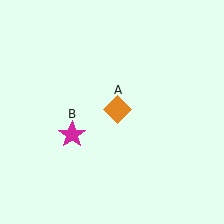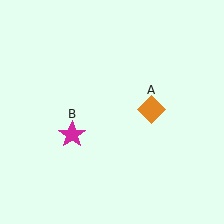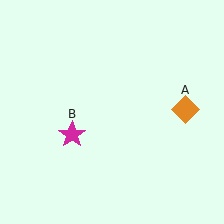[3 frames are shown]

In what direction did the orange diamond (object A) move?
The orange diamond (object A) moved right.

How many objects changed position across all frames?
1 object changed position: orange diamond (object A).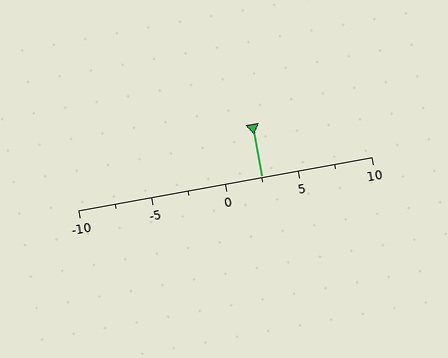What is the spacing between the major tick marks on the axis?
The major ticks are spaced 5 apart.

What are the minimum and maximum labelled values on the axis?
The axis runs from -10 to 10.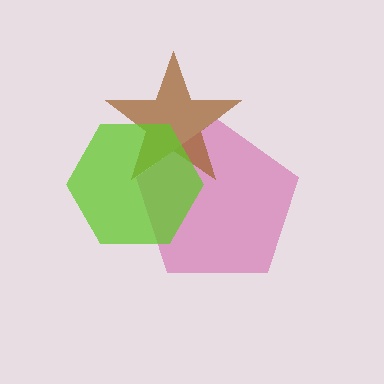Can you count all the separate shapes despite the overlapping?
Yes, there are 3 separate shapes.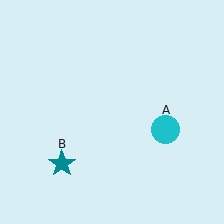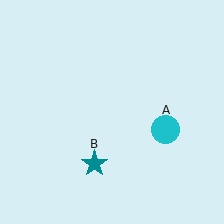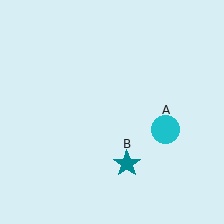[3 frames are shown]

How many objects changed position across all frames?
1 object changed position: teal star (object B).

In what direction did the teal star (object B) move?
The teal star (object B) moved right.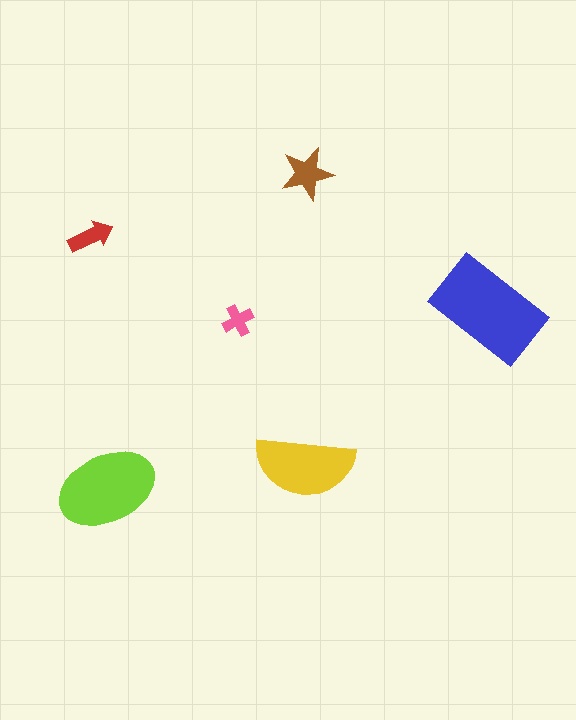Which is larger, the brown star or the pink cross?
The brown star.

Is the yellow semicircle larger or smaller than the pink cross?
Larger.